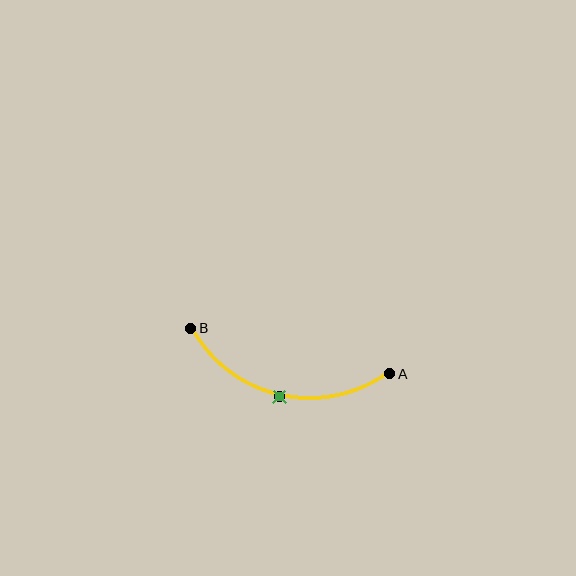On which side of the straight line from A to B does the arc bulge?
The arc bulges below the straight line connecting A and B.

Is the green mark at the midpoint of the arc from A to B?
Yes. The green mark lies on the arc at equal arc-length from both A and B — it is the arc midpoint.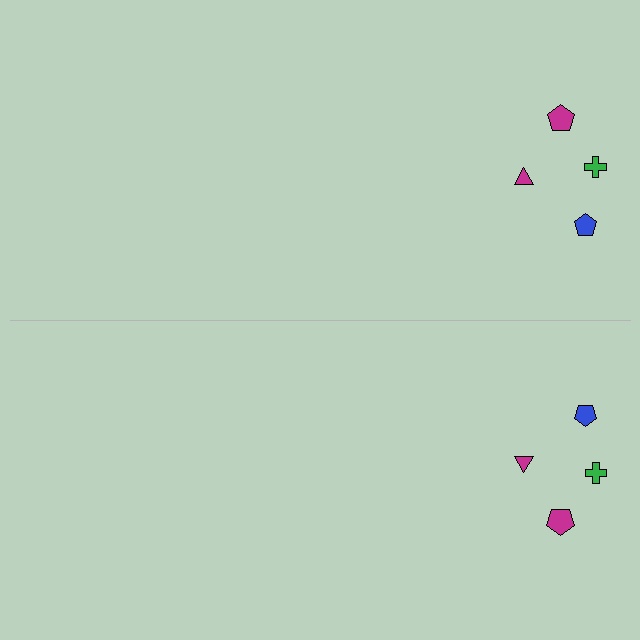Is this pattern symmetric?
Yes, this pattern has bilateral (reflection) symmetry.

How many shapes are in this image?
There are 8 shapes in this image.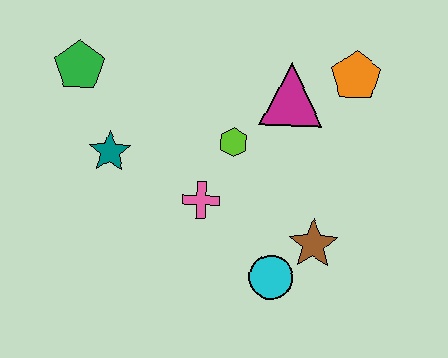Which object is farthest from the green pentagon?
The brown star is farthest from the green pentagon.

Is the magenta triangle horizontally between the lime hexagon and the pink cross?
No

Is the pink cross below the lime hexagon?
Yes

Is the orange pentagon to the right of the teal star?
Yes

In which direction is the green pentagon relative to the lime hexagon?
The green pentagon is to the left of the lime hexagon.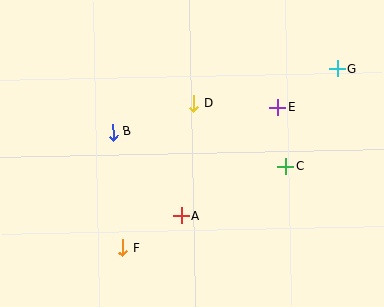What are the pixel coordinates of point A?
Point A is at (181, 216).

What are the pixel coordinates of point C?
Point C is at (286, 167).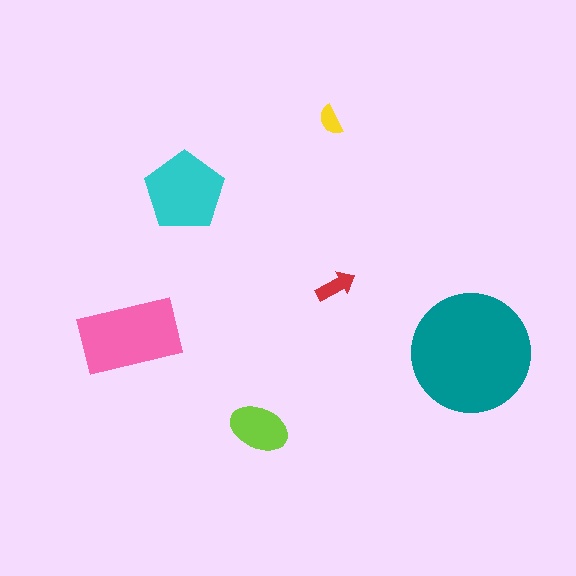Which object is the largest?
The teal circle.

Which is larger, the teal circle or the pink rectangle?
The teal circle.